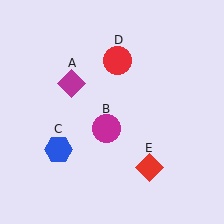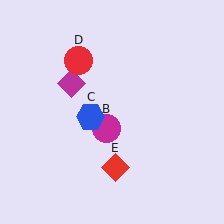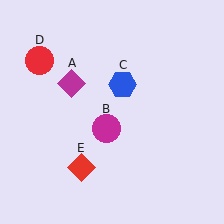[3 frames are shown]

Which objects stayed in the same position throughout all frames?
Magenta diamond (object A) and magenta circle (object B) remained stationary.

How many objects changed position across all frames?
3 objects changed position: blue hexagon (object C), red circle (object D), red diamond (object E).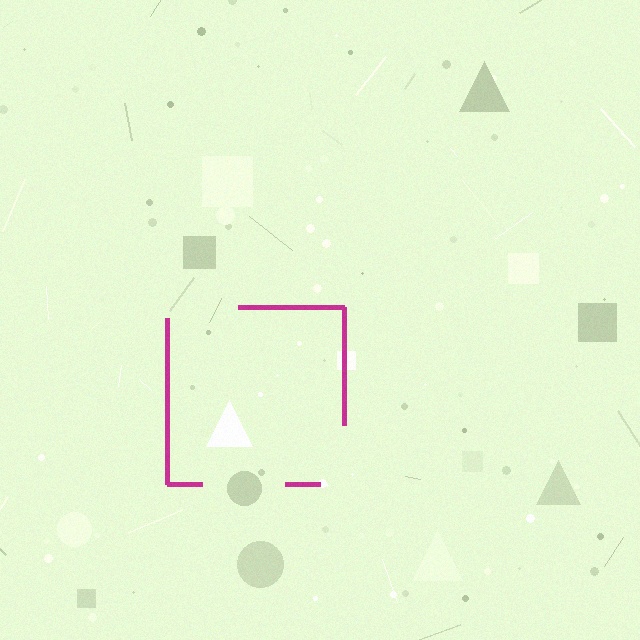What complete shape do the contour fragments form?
The contour fragments form a square.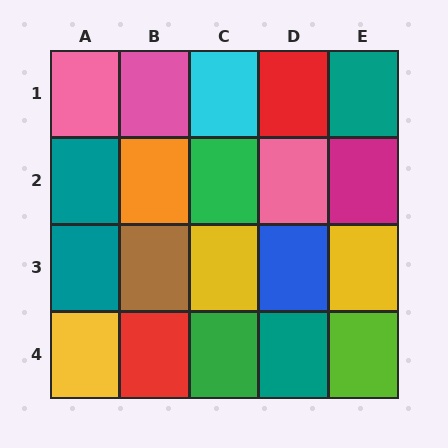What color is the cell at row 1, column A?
Pink.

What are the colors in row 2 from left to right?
Teal, orange, green, pink, magenta.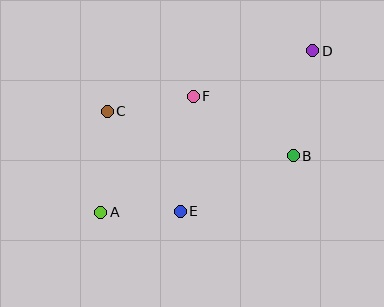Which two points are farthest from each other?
Points A and D are farthest from each other.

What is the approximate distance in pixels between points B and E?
The distance between B and E is approximately 126 pixels.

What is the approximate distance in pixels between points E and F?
The distance between E and F is approximately 116 pixels.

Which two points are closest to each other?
Points A and E are closest to each other.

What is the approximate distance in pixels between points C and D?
The distance between C and D is approximately 214 pixels.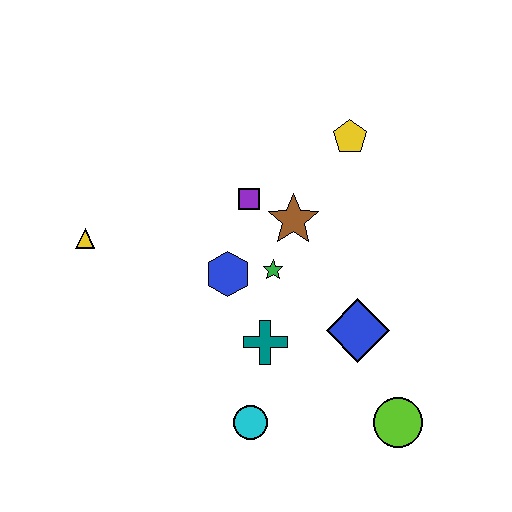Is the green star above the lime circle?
Yes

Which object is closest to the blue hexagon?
The green star is closest to the blue hexagon.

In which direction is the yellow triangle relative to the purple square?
The yellow triangle is to the left of the purple square.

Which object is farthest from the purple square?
The lime circle is farthest from the purple square.